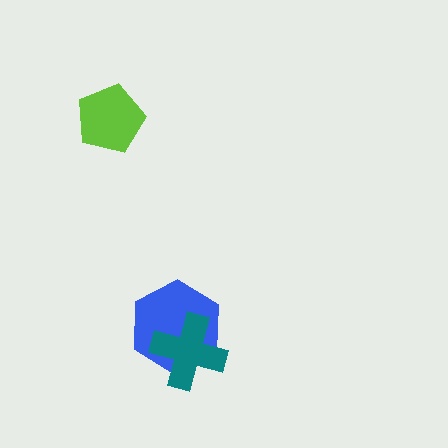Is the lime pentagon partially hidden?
No, no other shape covers it.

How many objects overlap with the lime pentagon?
0 objects overlap with the lime pentagon.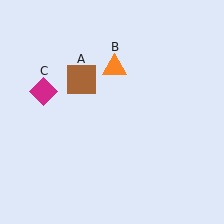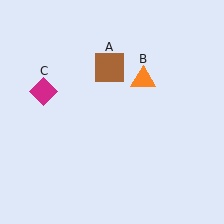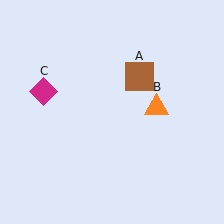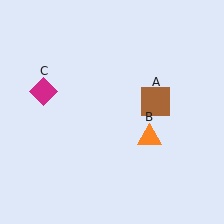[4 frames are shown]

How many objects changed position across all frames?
2 objects changed position: brown square (object A), orange triangle (object B).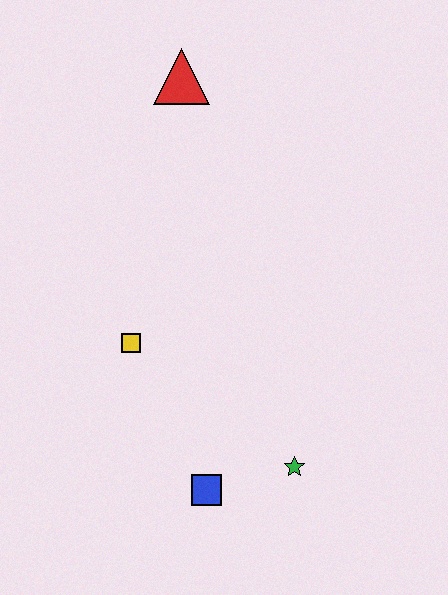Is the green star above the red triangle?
No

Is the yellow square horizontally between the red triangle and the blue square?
No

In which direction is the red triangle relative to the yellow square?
The red triangle is above the yellow square.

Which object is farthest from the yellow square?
The red triangle is farthest from the yellow square.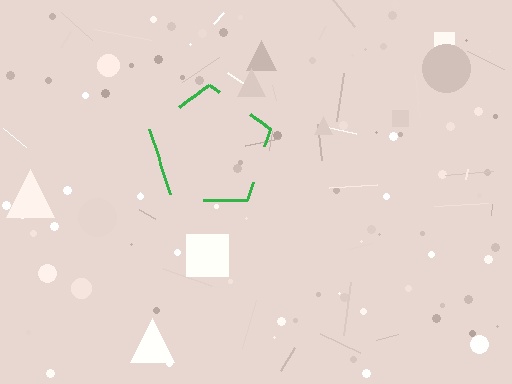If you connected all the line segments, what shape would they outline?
They would outline a pentagon.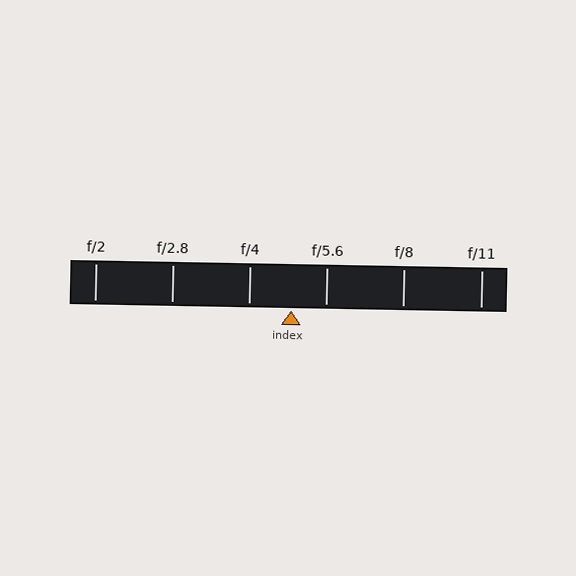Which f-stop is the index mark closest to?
The index mark is closest to f/5.6.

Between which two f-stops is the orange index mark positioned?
The index mark is between f/4 and f/5.6.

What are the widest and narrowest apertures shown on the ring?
The widest aperture shown is f/2 and the narrowest is f/11.